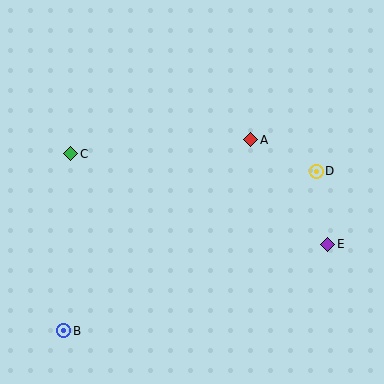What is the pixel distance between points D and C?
The distance between D and C is 246 pixels.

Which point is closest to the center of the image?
Point A at (251, 140) is closest to the center.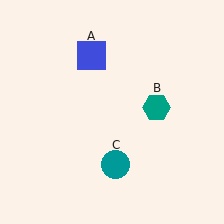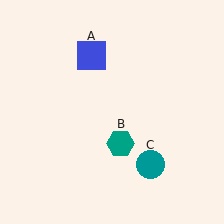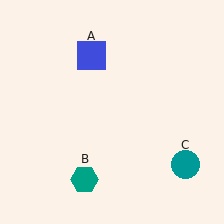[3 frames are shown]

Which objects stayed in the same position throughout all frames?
Blue square (object A) remained stationary.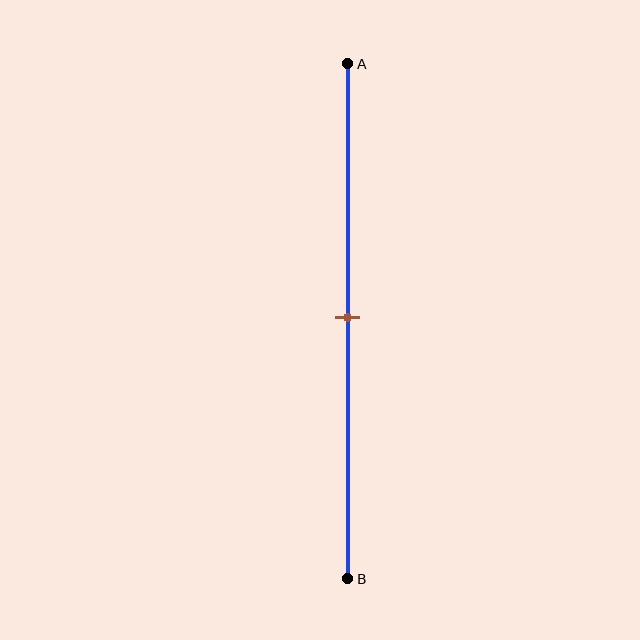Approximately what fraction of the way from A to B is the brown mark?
The brown mark is approximately 50% of the way from A to B.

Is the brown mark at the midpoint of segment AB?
Yes, the mark is approximately at the midpoint.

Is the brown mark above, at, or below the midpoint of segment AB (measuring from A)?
The brown mark is approximately at the midpoint of segment AB.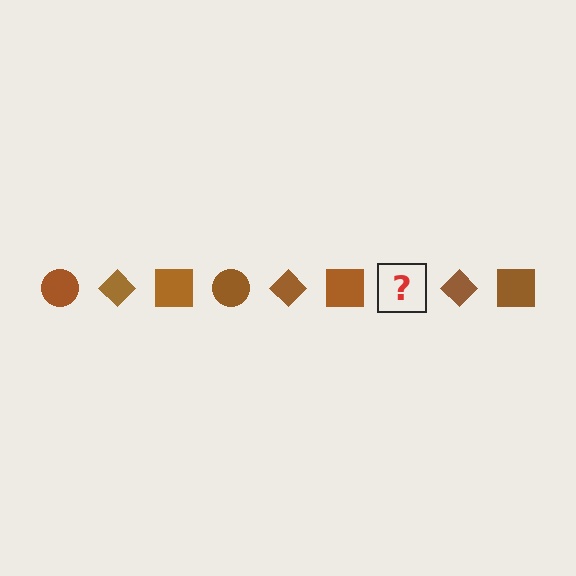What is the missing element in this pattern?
The missing element is a brown circle.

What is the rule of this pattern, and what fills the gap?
The rule is that the pattern cycles through circle, diamond, square shapes in brown. The gap should be filled with a brown circle.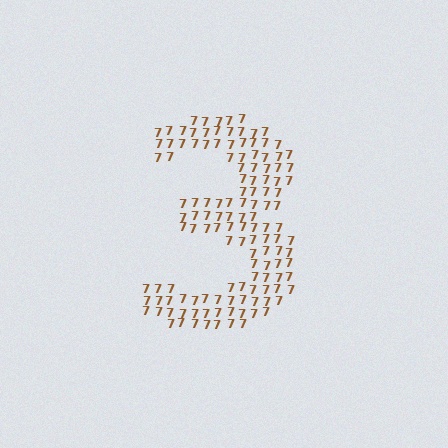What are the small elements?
The small elements are digit 7's.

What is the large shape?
The large shape is the digit 3.